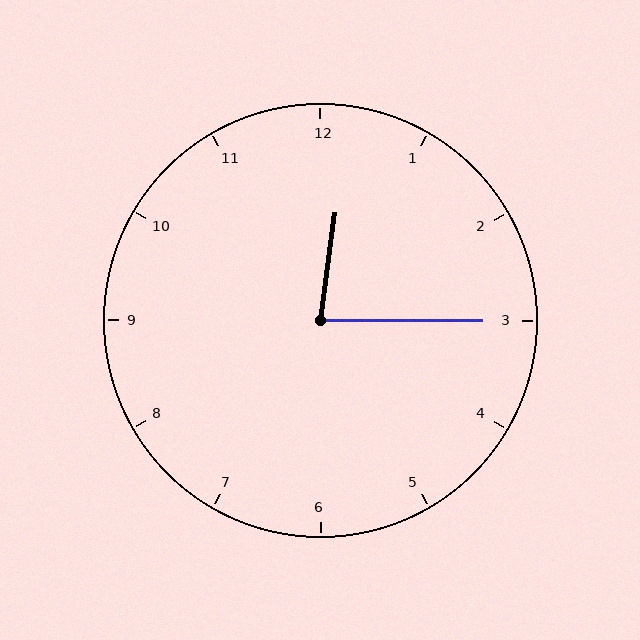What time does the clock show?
12:15.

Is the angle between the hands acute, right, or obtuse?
It is acute.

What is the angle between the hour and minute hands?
Approximately 82 degrees.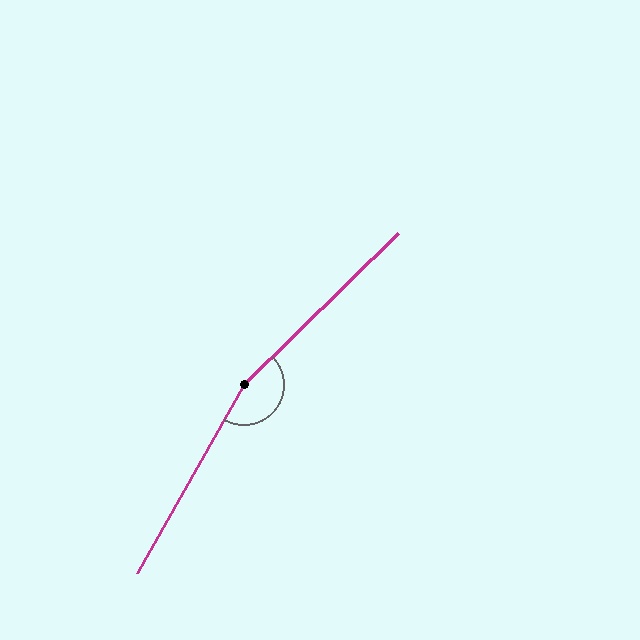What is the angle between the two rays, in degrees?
Approximately 164 degrees.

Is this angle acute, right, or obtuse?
It is obtuse.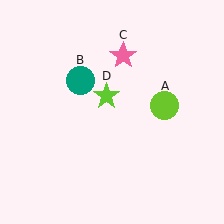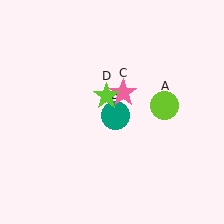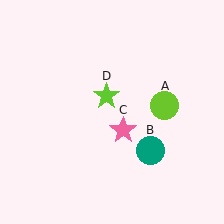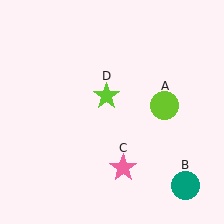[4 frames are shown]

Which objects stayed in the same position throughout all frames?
Lime circle (object A) and lime star (object D) remained stationary.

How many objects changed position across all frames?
2 objects changed position: teal circle (object B), pink star (object C).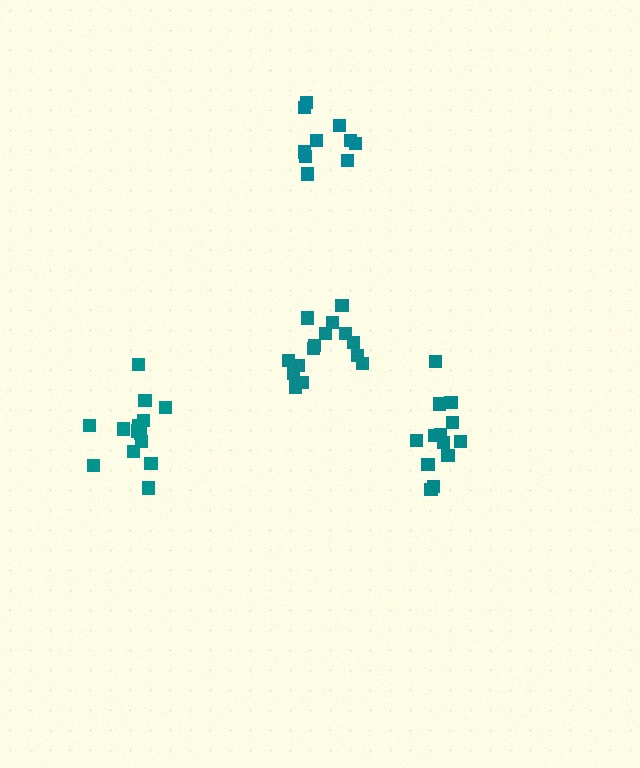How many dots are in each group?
Group 1: 15 dots, Group 2: 10 dots, Group 3: 13 dots, Group 4: 14 dots (52 total).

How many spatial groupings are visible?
There are 4 spatial groupings.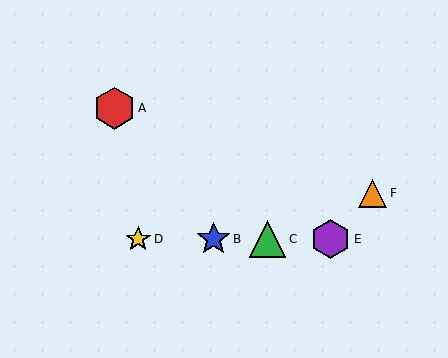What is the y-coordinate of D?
Object D is at y≈239.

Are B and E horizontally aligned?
Yes, both are at y≈239.